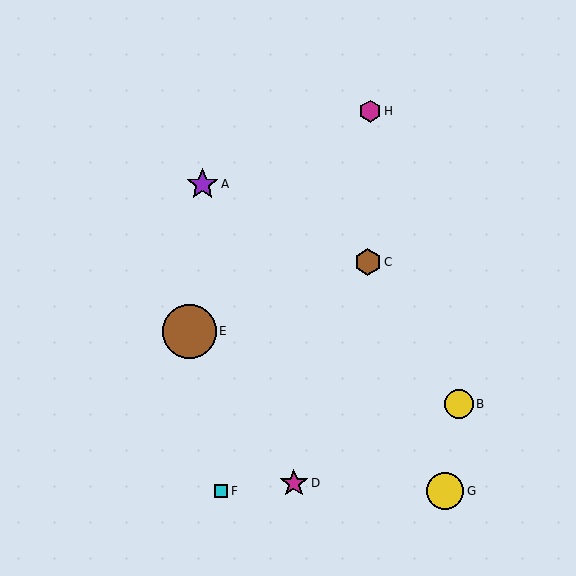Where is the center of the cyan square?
The center of the cyan square is at (221, 491).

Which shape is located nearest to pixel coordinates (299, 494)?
The magenta star (labeled D) at (294, 483) is nearest to that location.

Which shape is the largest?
The brown circle (labeled E) is the largest.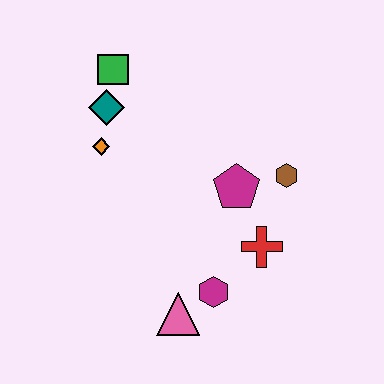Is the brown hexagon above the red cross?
Yes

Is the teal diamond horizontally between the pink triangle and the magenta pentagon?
No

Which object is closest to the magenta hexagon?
The pink triangle is closest to the magenta hexagon.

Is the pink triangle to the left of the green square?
No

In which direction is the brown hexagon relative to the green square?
The brown hexagon is to the right of the green square.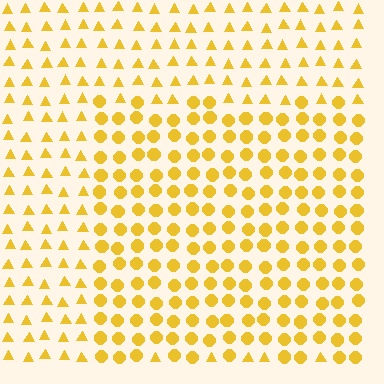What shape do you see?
I see a rectangle.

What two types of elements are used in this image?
The image uses circles inside the rectangle region and triangles outside it.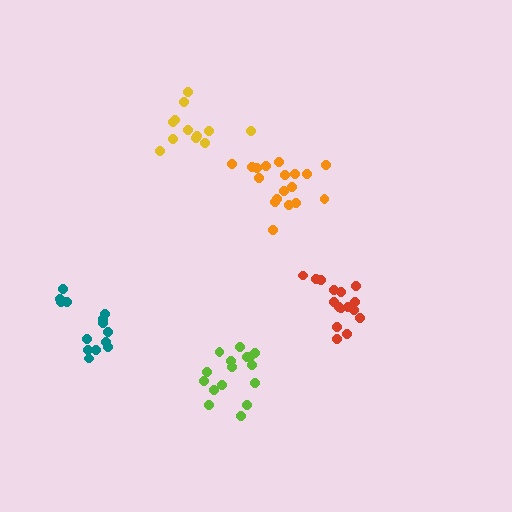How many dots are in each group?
Group 1: 16 dots, Group 2: 18 dots, Group 3: 16 dots, Group 4: 14 dots, Group 5: 12 dots (76 total).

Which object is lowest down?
The lime cluster is bottommost.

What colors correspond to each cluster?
The clusters are colored: red, orange, lime, teal, yellow.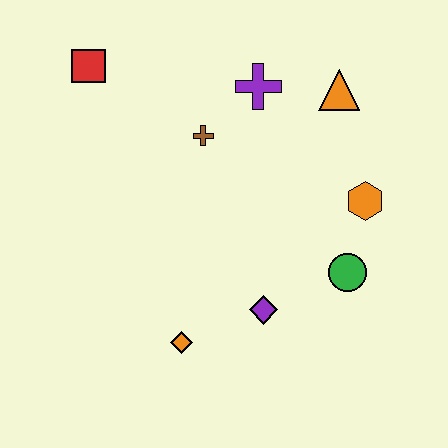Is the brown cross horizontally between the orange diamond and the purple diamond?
Yes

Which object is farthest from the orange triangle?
The orange diamond is farthest from the orange triangle.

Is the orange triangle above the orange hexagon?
Yes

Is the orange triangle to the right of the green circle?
No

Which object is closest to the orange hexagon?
The green circle is closest to the orange hexagon.